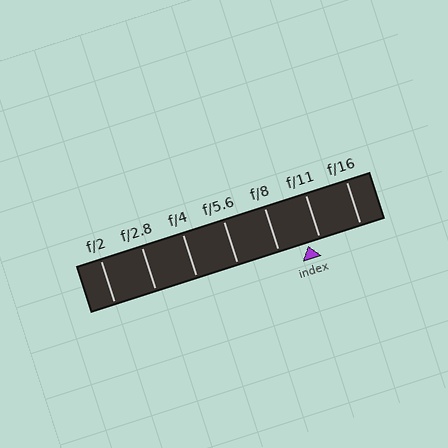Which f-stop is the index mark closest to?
The index mark is closest to f/11.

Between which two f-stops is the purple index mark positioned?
The index mark is between f/8 and f/11.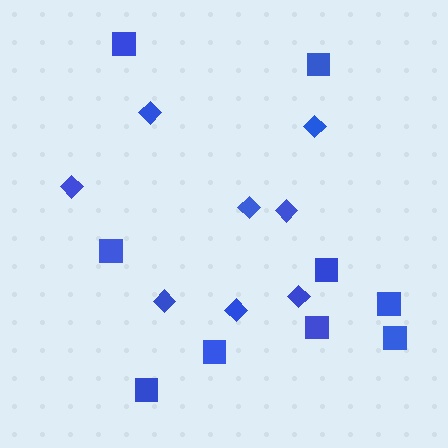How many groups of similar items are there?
There are 2 groups: one group of diamonds (8) and one group of squares (9).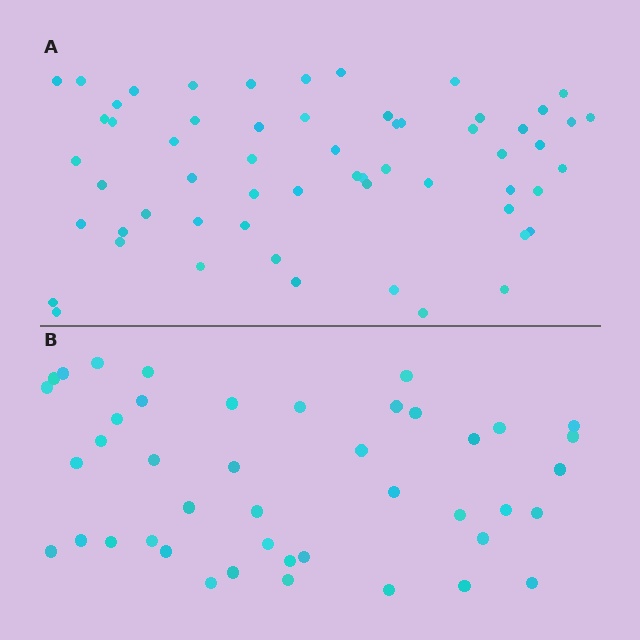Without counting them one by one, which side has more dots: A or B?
Region A (the top region) has more dots.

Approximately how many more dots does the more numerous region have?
Region A has approximately 15 more dots than region B.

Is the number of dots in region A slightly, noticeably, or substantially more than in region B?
Region A has noticeably more, but not dramatically so. The ratio is roughly 1.4 to 1.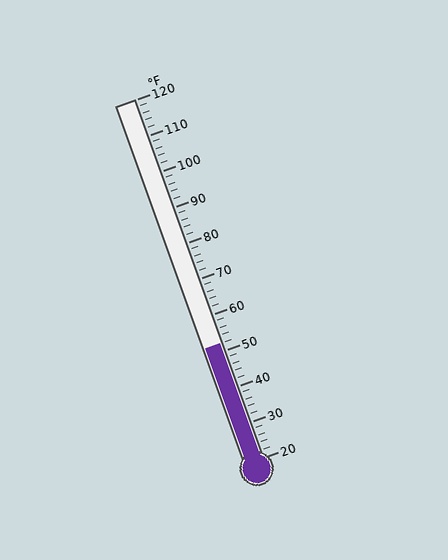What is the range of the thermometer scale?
The thermometer scale ranges from 20°F to 120°F.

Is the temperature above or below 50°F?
The temperature is above 50°F.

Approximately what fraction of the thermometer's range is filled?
The thermometer is filled to approximately 30% of its range.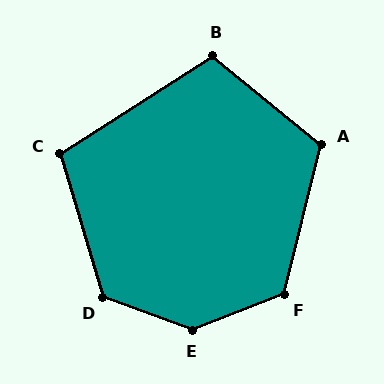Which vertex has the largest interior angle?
E, at approximately 139 degrees.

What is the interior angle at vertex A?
Approximately 115 degrees (obtuse).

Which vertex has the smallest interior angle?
C, at approximately 106 degrees.